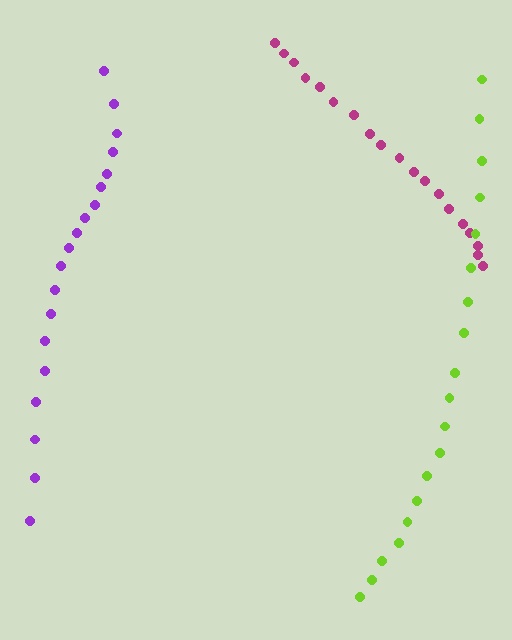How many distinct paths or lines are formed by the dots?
There are 3 distinct paths.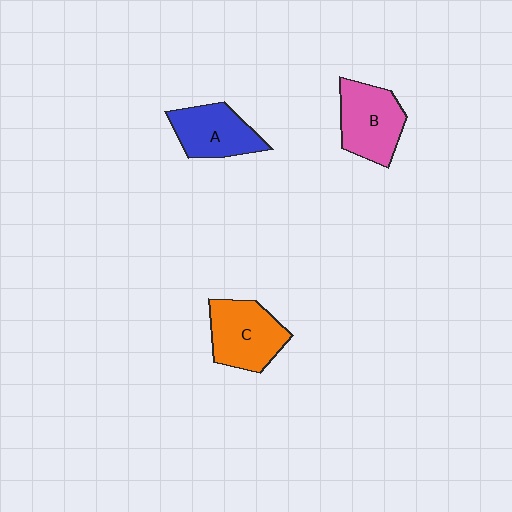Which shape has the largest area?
Shape C (orange).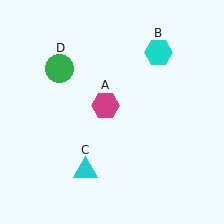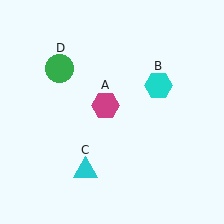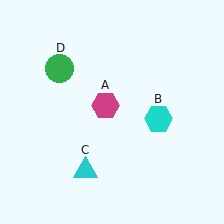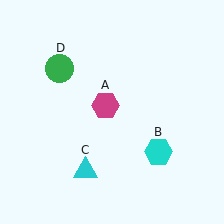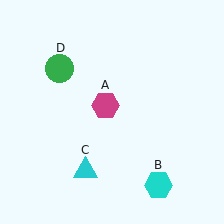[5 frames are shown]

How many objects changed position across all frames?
1 object changed position: cyan hexagon (object B).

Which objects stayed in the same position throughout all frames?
Magenta hexagon (object A) and cyan triangle (object C) and green circle (object D) remained stationary.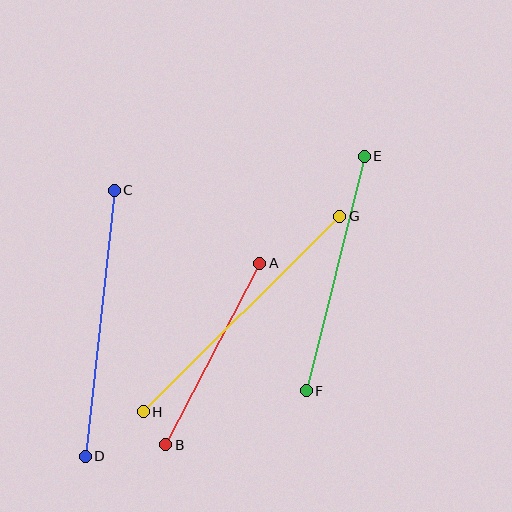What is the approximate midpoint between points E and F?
The midpoint is at approximately (335, 274) pixels.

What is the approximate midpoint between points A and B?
The midpoint is at approximately (213, 354) pixels.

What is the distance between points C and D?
The distance is approximately 268 pixels.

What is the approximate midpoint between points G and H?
The midpoint is at approximately (241, 314) pixels.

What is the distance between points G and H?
The distance is approximately 277 pixels.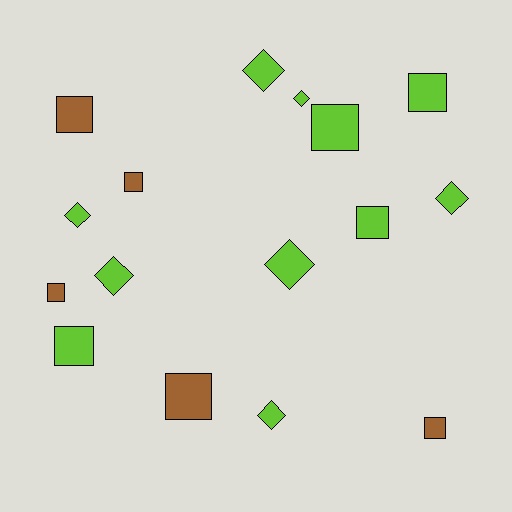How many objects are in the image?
There are 16 objects.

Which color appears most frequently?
Lime, with 11 objects.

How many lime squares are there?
There are 4 lime squares.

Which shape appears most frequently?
Square, with 9 objects.